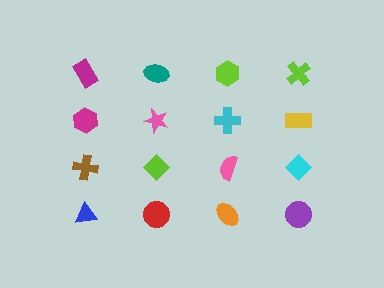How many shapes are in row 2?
4 shapes.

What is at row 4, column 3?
An orange ellipse.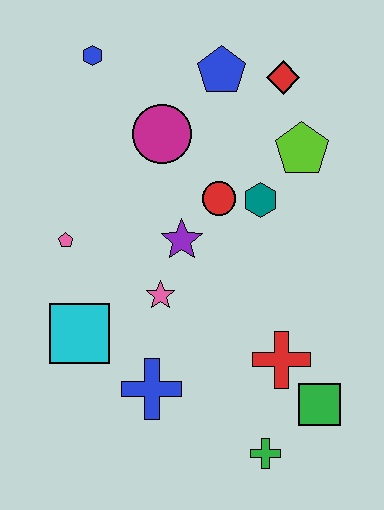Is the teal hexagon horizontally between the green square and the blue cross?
Yes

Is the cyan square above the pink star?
No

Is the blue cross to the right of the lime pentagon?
No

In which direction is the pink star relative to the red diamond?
The pink star is below the red diamond.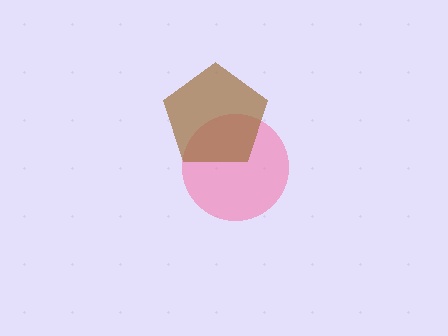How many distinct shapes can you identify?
There are 2 distinct shapes: a pink circle, a brown pentagon.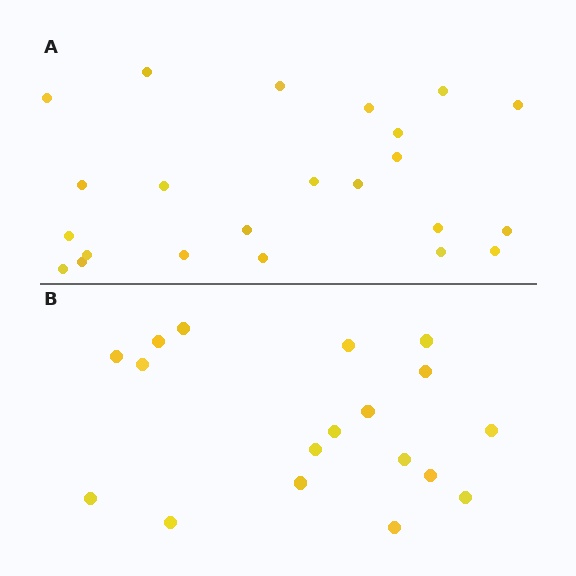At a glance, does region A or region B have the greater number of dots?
Region A (the top region) has more dots.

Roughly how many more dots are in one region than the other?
Region A has about 5 more dots than region B.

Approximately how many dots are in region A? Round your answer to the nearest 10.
About 20 dots. (The exact count is 23, which rounds to 20.)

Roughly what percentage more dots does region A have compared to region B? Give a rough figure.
About 30% more.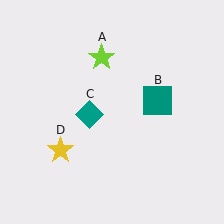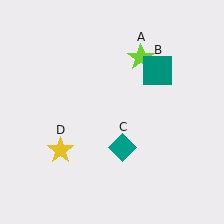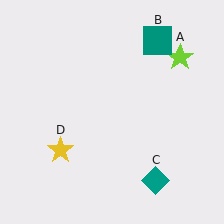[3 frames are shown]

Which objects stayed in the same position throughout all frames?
Yellow star (object D) remained stationary.